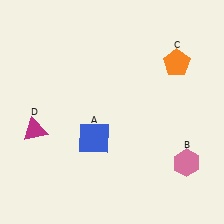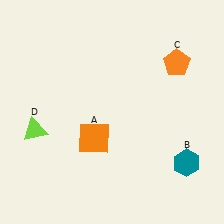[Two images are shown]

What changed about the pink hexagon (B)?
In Image 1, B is pink. In Image 2, it changed to teal.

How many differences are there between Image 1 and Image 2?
There are 3 differences between the two images.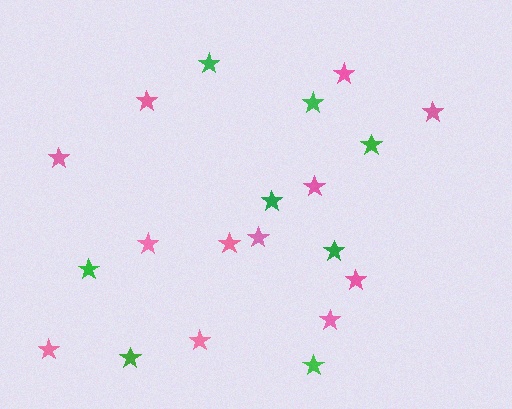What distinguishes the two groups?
There are 2 groups: one group of pink stars (12) and one group of green stars (8).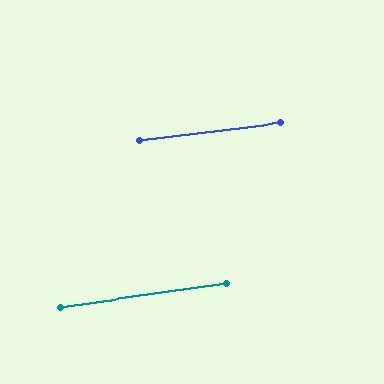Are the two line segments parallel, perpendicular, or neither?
Parallel — their directions differ by only 0.8°.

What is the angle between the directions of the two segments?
Approximately 1 degree.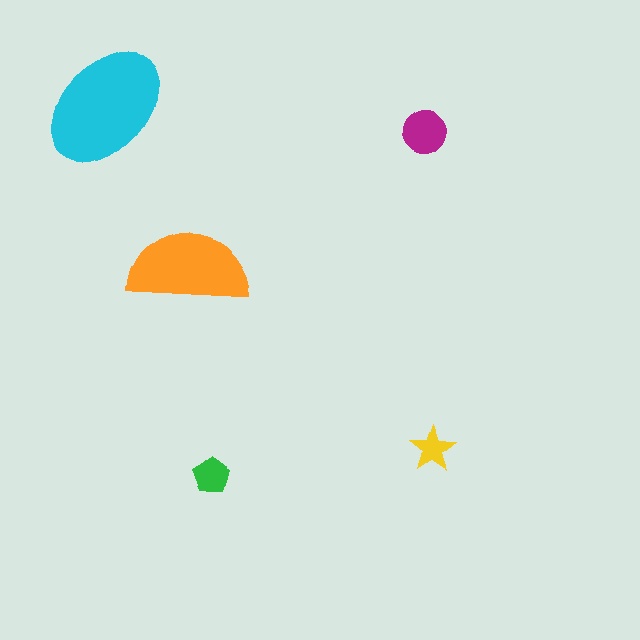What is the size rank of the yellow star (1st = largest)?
5th.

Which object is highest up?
The cyan ellipse is topmost.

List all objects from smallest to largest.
The yellow star, the green pentagon, the magenta circle, the orange semicircle, the cyan ellipse.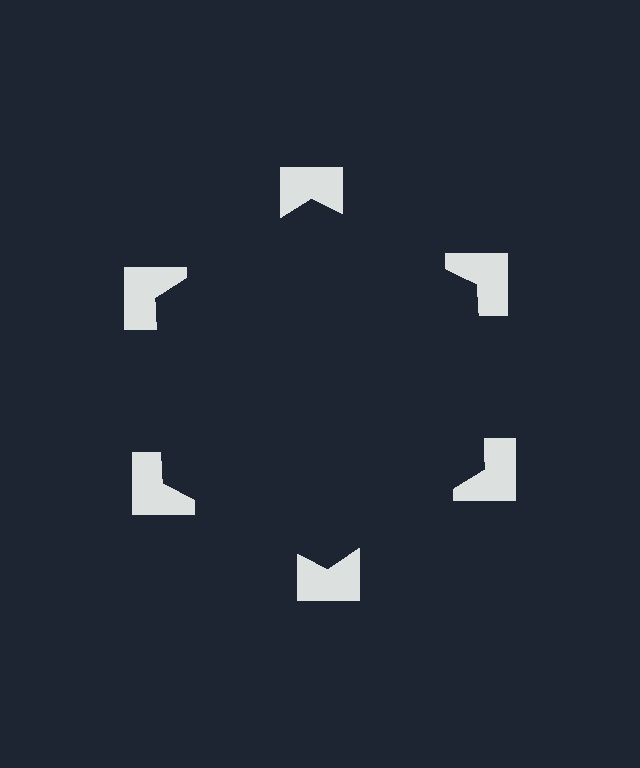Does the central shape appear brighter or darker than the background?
It typically appears slightly darker than the background, even though no actual brightness change is drawn.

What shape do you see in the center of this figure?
An illusory hexagon — its edges are inferred from the aligned wedge cuts in the notched squares, not physically drawn.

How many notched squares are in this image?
There are 6 — one at each vertex of the illusory hexagon.